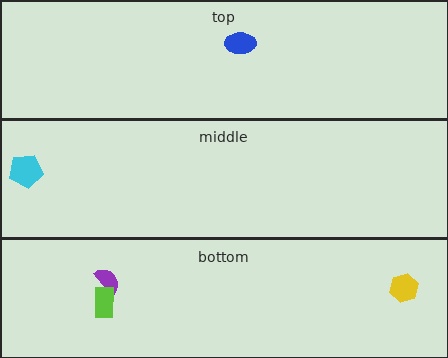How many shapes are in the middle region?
1.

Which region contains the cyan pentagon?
The middle region.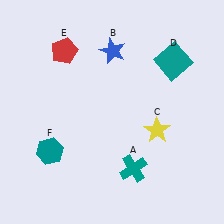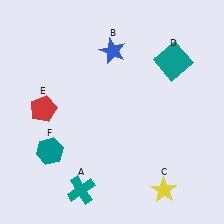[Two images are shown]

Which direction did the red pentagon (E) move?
The red pentagon (E) moved down.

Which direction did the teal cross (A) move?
The teal cross (A) moved left.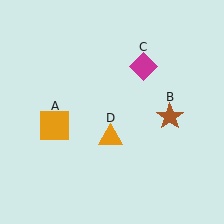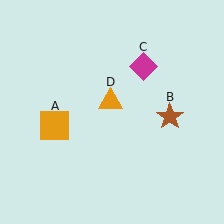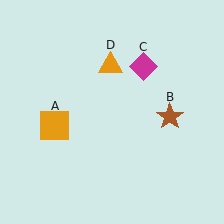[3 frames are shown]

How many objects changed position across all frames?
1 object changed position: orange triangle (object D).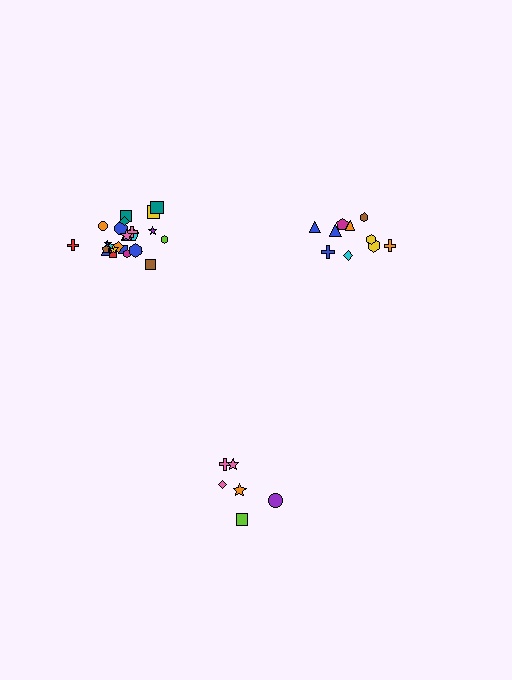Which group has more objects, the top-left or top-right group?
The top-left group.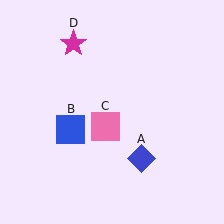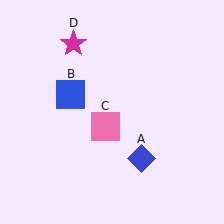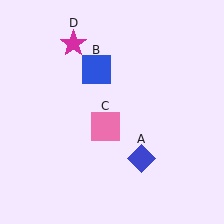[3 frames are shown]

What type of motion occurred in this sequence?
The blue square (object B) rotated clockwise around the center of the scene.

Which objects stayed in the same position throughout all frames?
Blue diamond (object A) and pink square (object C) and magenta star (object D) remained stationary.